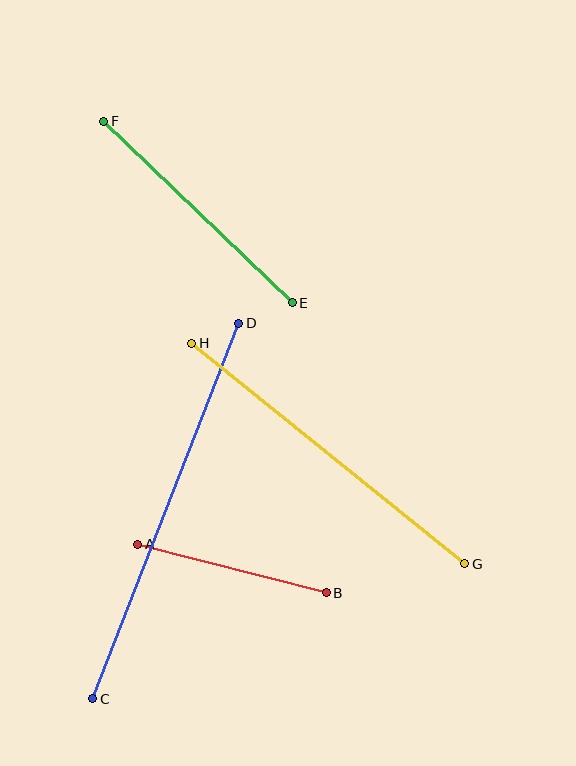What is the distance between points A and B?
The distance is approximately 195 pixels.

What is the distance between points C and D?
The distance is approximately 403 pixels.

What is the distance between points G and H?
The distance is approximately 351 pixels.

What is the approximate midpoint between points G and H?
The midpoint is at approximately (328, 453) pixels.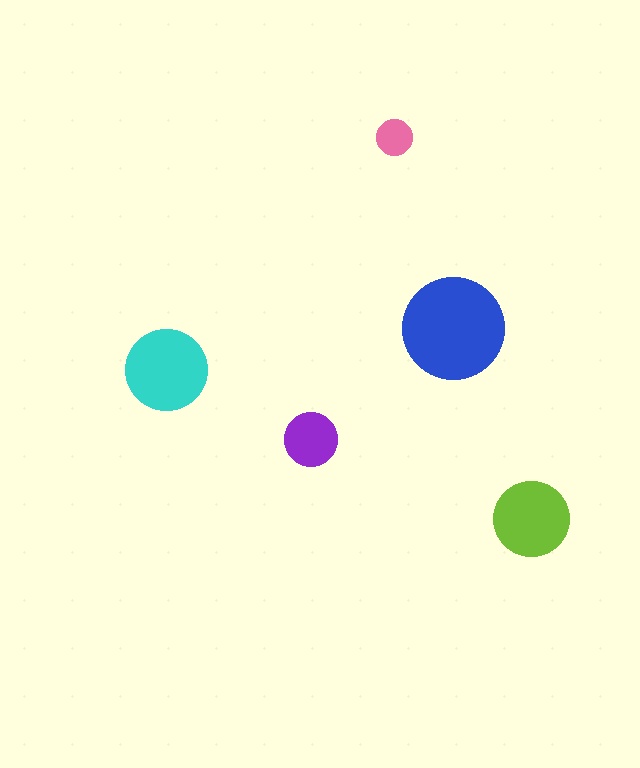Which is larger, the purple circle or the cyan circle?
The cyan one.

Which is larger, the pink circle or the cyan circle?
The cyan one.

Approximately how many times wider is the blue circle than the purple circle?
About 2 times wider.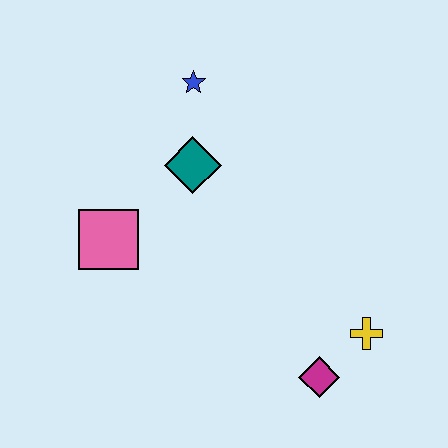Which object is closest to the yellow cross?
The magenta diamond is closest to the yellow cross.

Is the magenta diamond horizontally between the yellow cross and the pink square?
Yes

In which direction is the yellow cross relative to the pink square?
The yellow cross is to the right of the pink square.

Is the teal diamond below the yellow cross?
No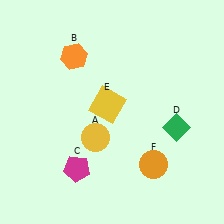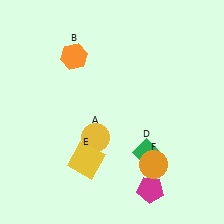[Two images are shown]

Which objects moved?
The objects that moved are: the magenta pentagon (C), the green diamond (D), the yellow square (E).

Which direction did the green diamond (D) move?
The green diamond (D) moved left.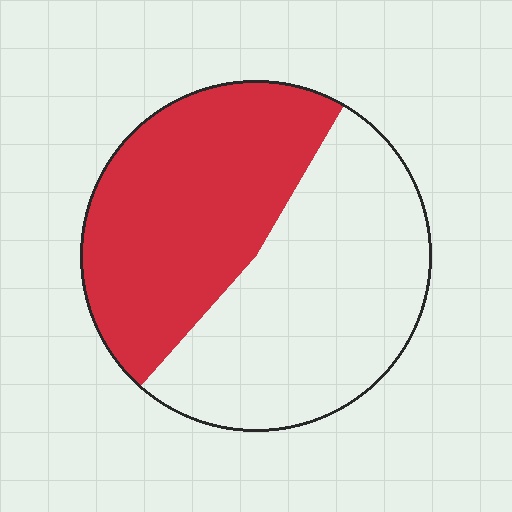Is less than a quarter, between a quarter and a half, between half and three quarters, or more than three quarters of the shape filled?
Between a quarter and a half.